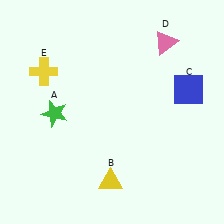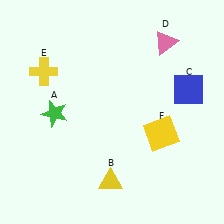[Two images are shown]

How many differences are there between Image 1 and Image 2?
There is 1 difference between the two images.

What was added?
A yellow square (F) was added in Image 2.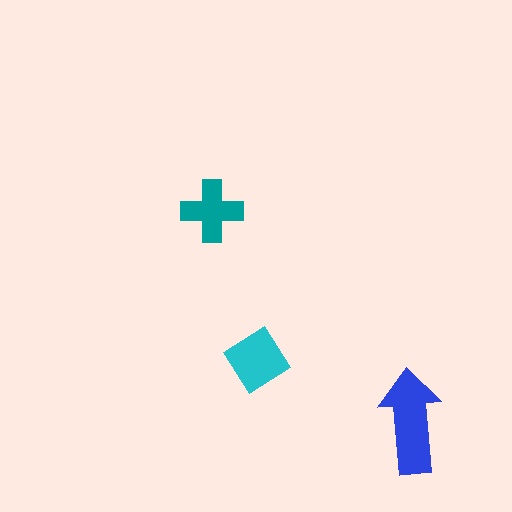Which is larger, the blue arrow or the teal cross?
The blue arrow.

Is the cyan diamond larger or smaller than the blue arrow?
Smaller.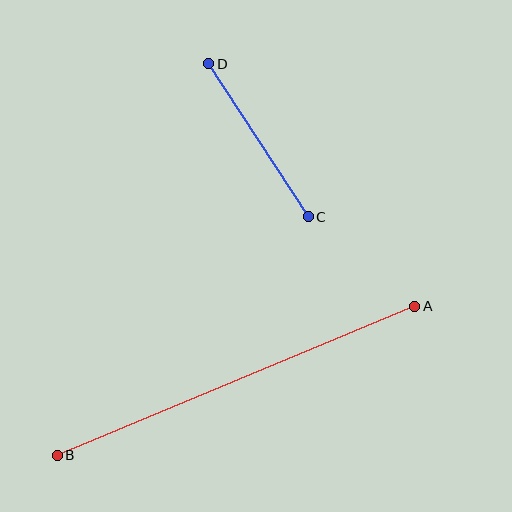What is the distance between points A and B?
The distance is approximately 387 pixels.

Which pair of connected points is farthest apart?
Points A and B are farthest apart.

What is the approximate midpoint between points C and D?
The midpoint is at approximately (258, 140) pixels.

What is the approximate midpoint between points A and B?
The midpoint is at approximately (236, 381) pixels.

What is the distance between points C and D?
The distance is approximately 182 pixels.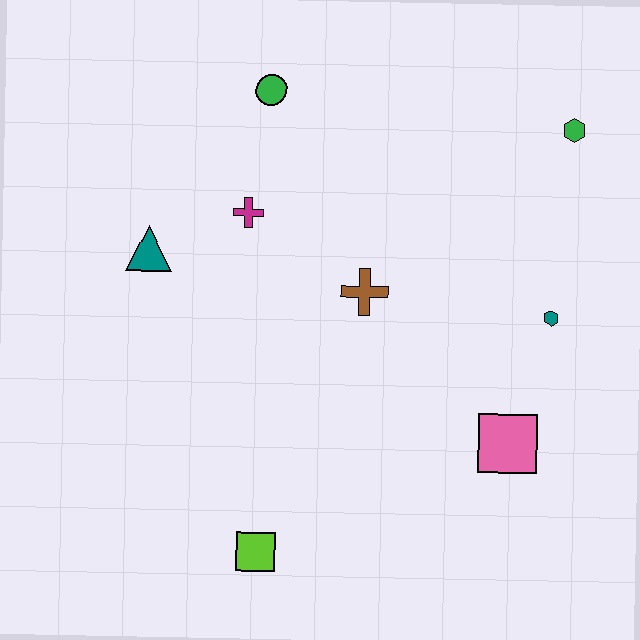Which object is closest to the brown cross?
The magenta cross is closest to the brown cross.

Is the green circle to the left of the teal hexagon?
Yes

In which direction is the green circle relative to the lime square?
The green circle is above the lime square.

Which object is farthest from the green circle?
The lime square is farthest from the green circle.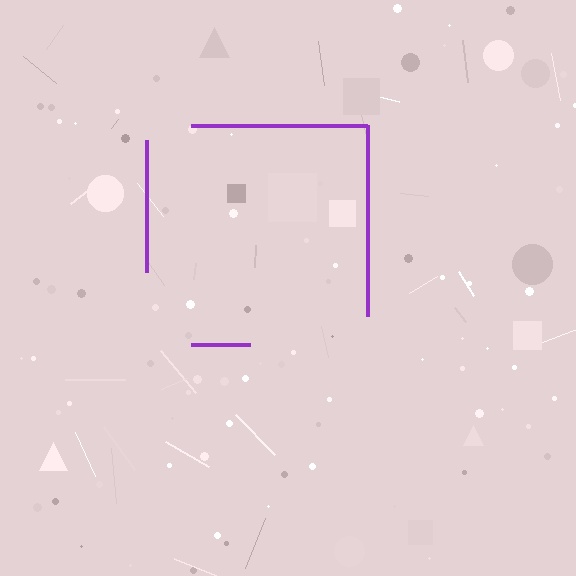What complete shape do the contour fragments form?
The contour fragments form a square.